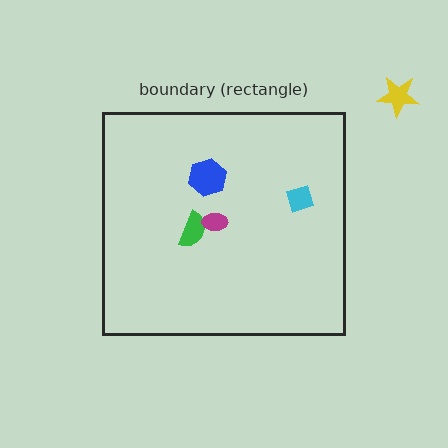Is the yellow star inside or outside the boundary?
Outside.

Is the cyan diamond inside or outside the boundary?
Inside.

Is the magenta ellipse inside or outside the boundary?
Inside.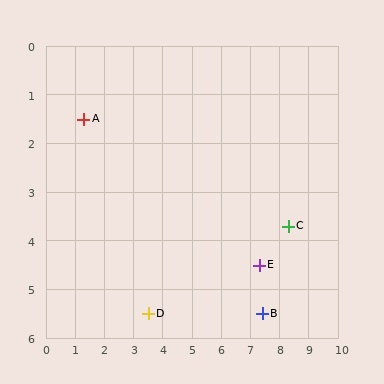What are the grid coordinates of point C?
Point C is at approximately (8.3, 3.7).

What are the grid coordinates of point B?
Point B is at approximately (7.4, 5.5).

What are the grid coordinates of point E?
Point E is at approximately (7.3, 4.5).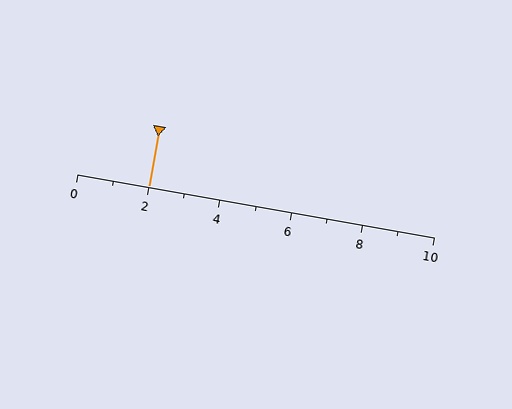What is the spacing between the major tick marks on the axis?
The major ticks are spaced 2 apart.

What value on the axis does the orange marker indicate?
The marker indicates approximately 2.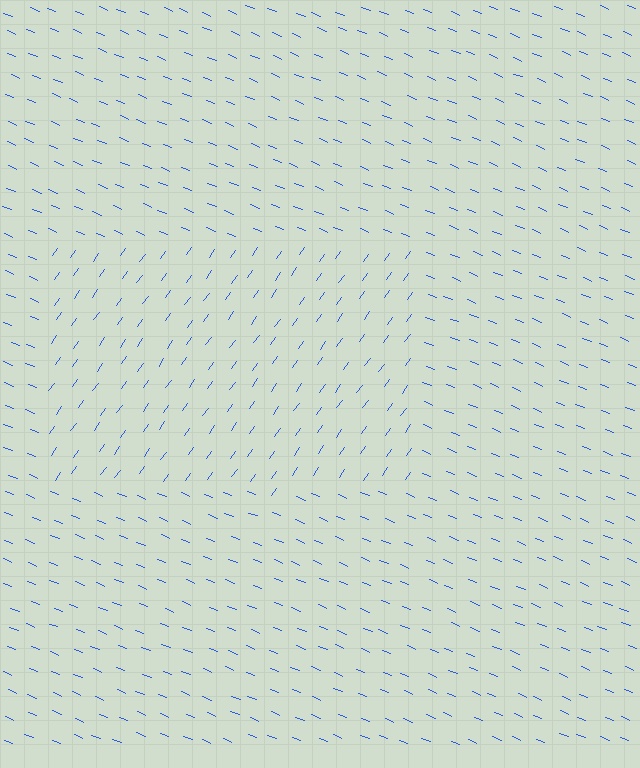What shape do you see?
I see a rectangle.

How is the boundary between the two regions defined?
The boundary is defined purely by a change in line orientation (approximately 76 degrees difference). All lines are the same color and thickness.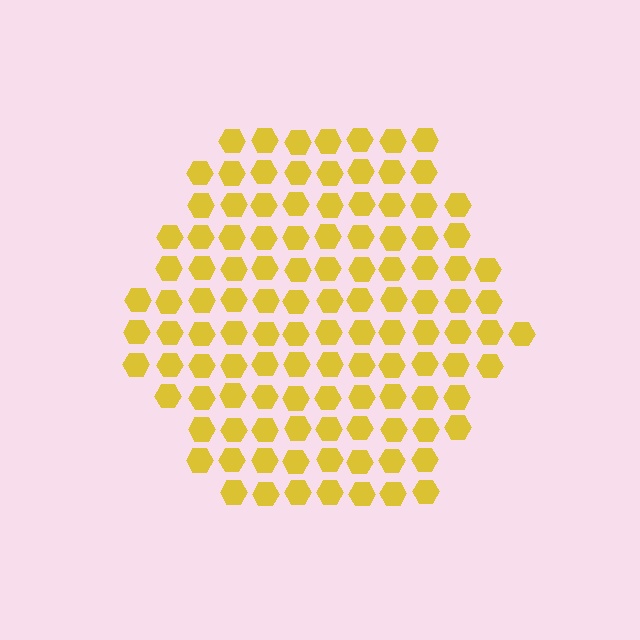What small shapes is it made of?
It is made of small hexagons.